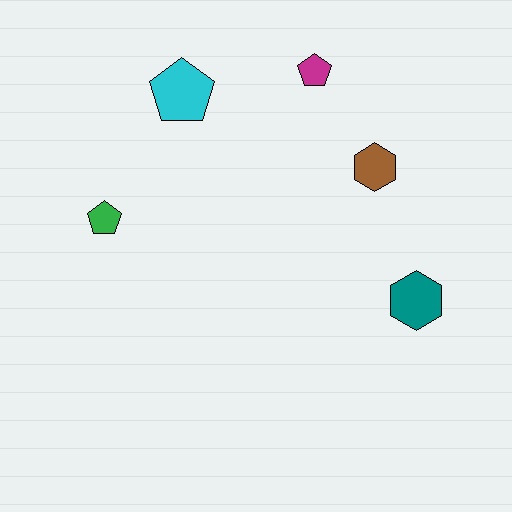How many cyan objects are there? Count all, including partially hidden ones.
There is 1 cyan object.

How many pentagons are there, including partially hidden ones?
There are 3 pentagons.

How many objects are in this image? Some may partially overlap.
There are 5 objects.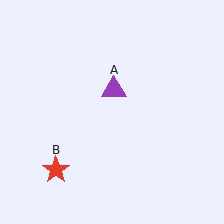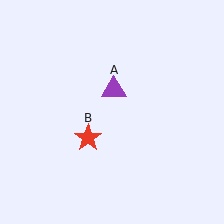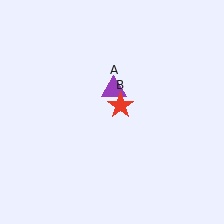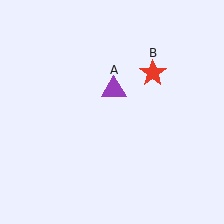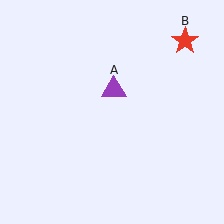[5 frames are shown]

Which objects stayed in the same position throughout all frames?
Purple triangle (object A) remained stationary.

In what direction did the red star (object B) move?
The red star (object B) moved up and to the right.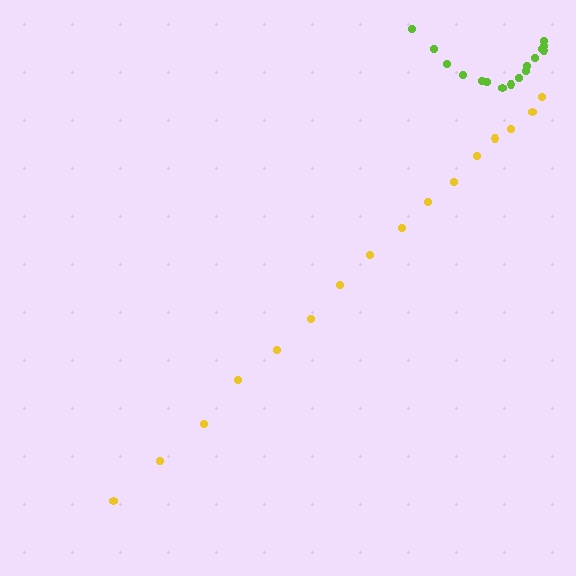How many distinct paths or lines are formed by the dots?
There are 2 distinct paths.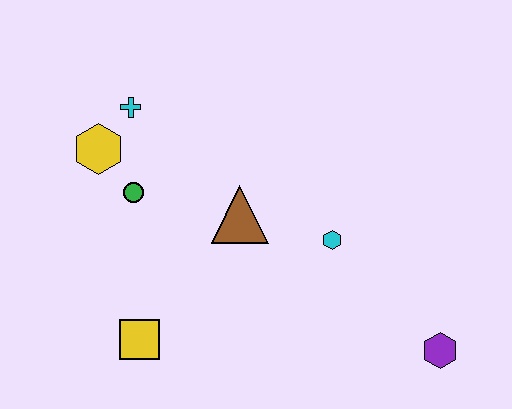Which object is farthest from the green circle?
The purple hexagon is farthest from the green circle.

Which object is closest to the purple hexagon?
The cyan hexagon is closest to the purple hexagon.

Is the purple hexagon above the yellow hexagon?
No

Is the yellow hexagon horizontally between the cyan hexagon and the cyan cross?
No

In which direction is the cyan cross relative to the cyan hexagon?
The cyan cross is to the left of the cyan hexagon.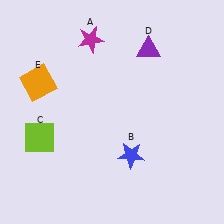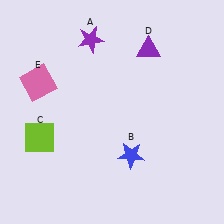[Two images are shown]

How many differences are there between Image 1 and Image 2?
There are 2 differences between the two images.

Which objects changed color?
A changed from magenta to purple. E changed from orange to pink.